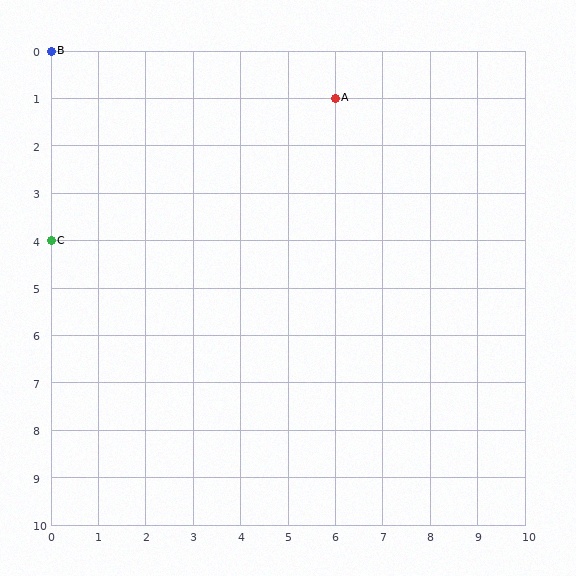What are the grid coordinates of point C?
Point C is at grid coordinates (0, 4).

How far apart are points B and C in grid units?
Points B and C are 4 rows apart.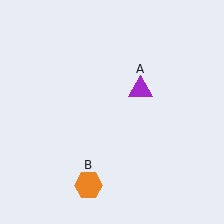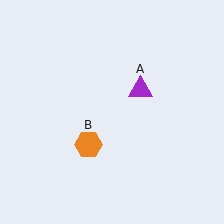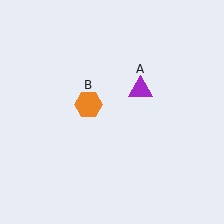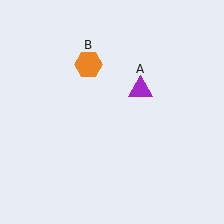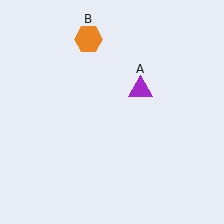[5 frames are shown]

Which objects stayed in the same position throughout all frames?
Purple triangle (object A) remained stationary.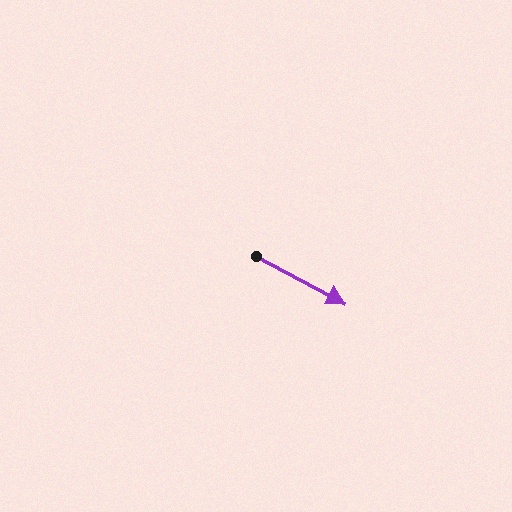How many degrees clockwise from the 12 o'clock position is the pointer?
Approximately 118 degrees.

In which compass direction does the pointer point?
Southeast.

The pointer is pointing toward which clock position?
Roughly 4 o'clock.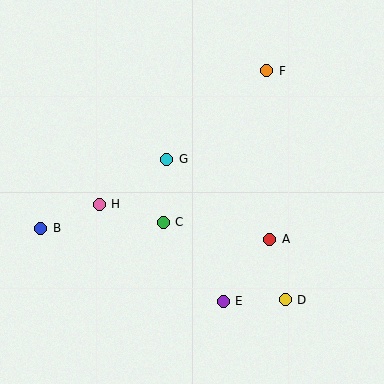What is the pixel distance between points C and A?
The distance between C and A is 108 pixels.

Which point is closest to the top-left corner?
Point H is closest to the top-left corner.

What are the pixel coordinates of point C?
Point C is at (163, 222).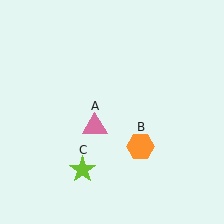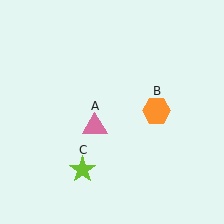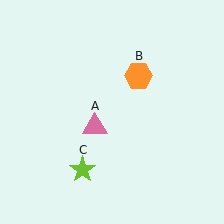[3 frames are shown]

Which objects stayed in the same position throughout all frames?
Pink triangle (object A) and lime star (object C) remained stationary.